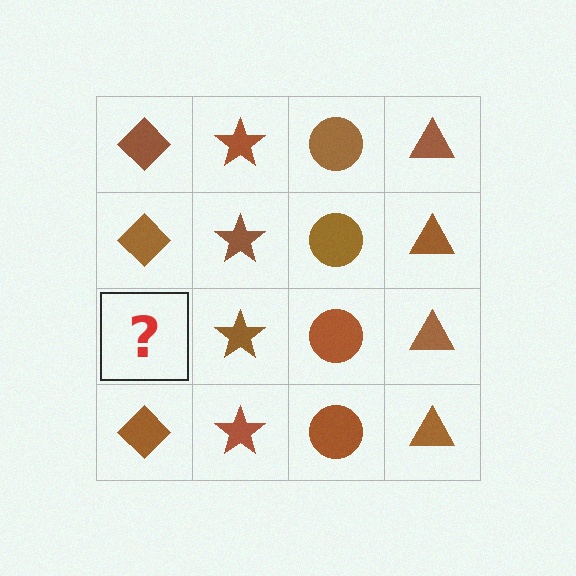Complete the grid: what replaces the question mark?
The question mark should be replaced with a brown diamond.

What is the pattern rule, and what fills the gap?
The rule is that each column has a consistent shape. The gap should be filled with a brown diamond.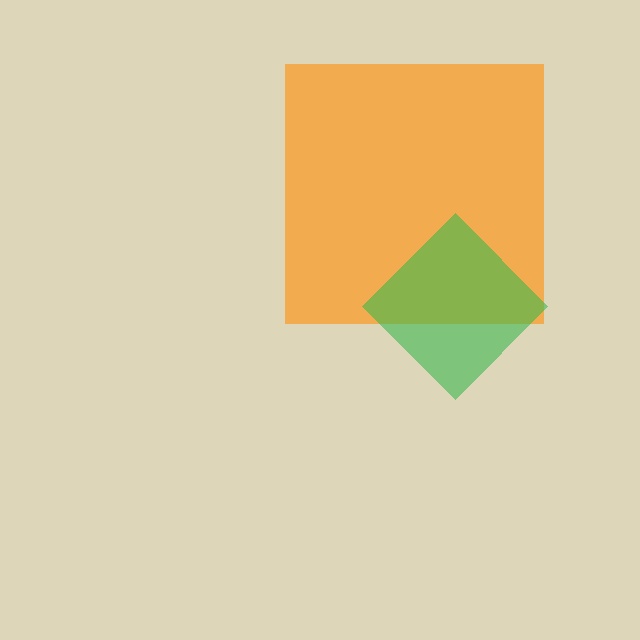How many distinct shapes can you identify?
There are 2 distinct shapes: an orange square, a green diamond.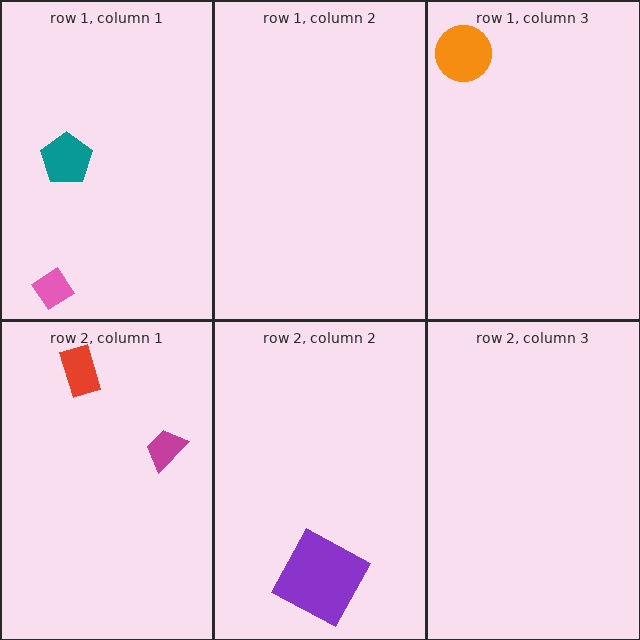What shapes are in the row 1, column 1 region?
The pink diamond, the teal pentagon.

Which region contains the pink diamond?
The row 1, column 1 region.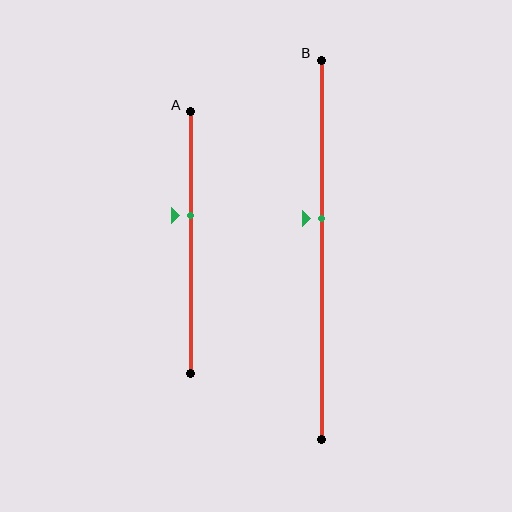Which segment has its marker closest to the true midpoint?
Segment B has its marker closest to the true midpoint.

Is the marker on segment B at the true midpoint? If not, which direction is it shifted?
No, the marker on segment B is shifted upward by about 8% of the segment length.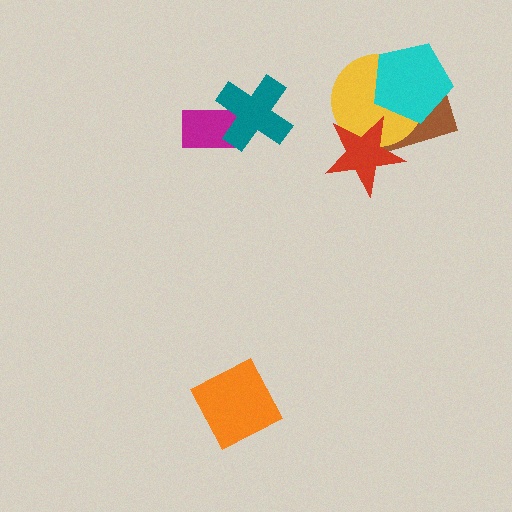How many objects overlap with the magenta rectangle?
1 object overlaps with the magenta rectangle.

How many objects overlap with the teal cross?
1 object overlaps with the teal cross.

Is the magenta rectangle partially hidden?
Yes, it is partially covered by another shape.